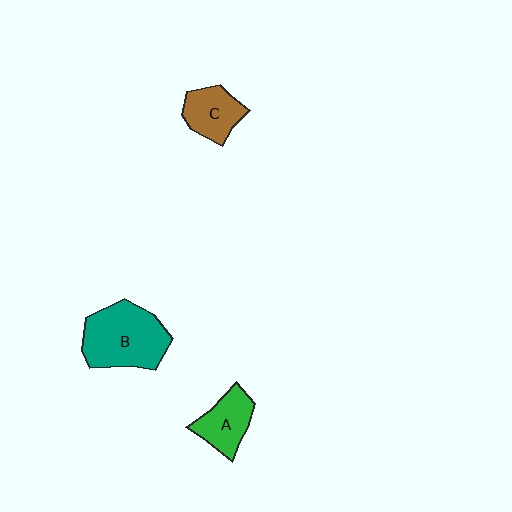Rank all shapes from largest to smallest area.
From largest to smallest: B (teal), A (green), C (brown).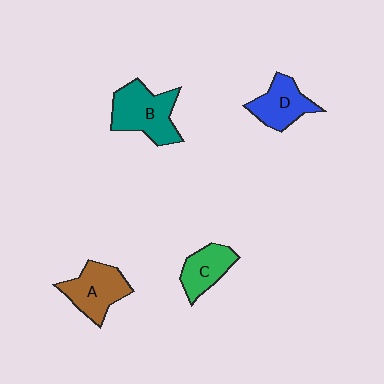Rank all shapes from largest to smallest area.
From largest to smallest: B (teal), A (brown), D (blue), C (green).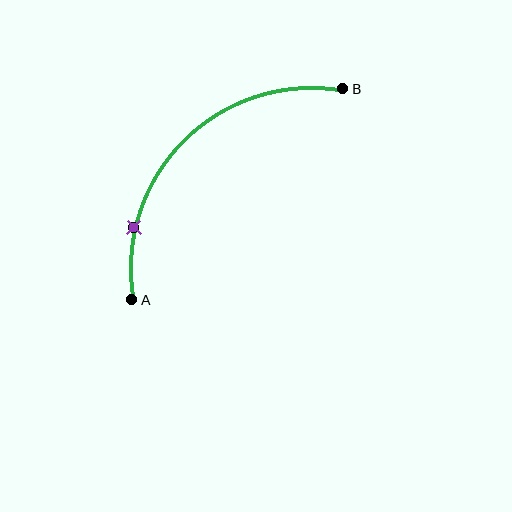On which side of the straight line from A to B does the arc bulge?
The arc bulges above and to the left of the straight line connecting A and B.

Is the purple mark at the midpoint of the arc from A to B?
No. The purple mark lies on the arc but is closer to endpoint A. The arc midpoint would be at the point on the curve equidistant along the arc from both A and B.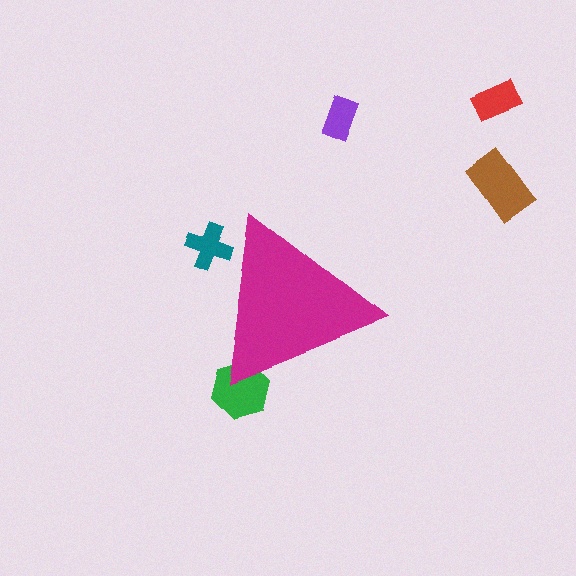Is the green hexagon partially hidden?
Yes, the green hexagon is partially hidden behind the magenta triangle.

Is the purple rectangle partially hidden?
No, the purple rectangle is fully visible.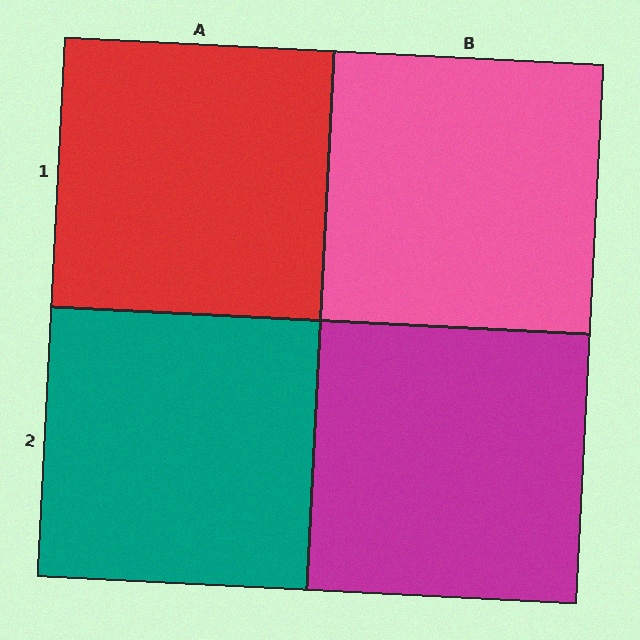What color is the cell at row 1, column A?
Red.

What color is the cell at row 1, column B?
Pink.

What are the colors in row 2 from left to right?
Teal, magenta.